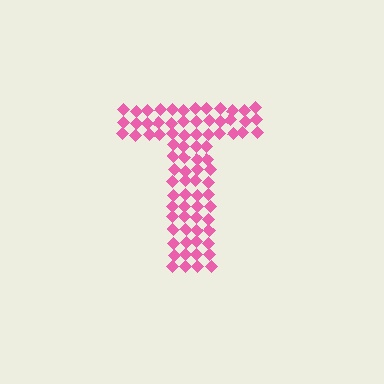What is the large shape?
The large shape is the letter T.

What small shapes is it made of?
It is made of small diamonds.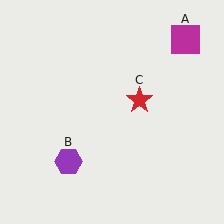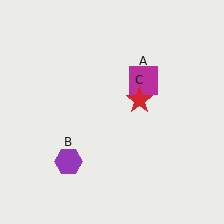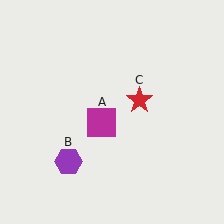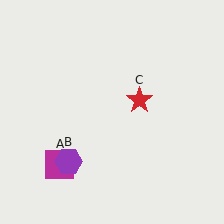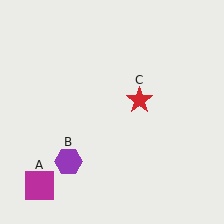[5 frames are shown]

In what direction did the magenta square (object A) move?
The magenta square (object A) moved down and to the left.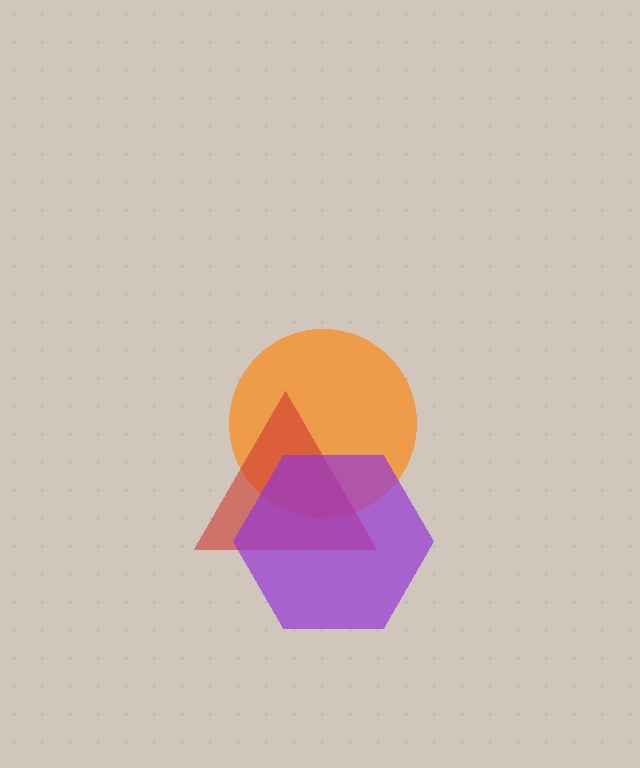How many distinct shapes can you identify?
There are 3 distinct shapes: an orange circle, a red triangle, a purple hexagon.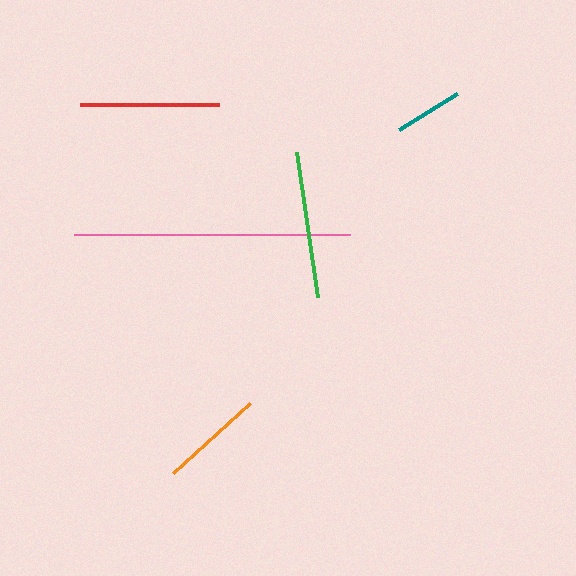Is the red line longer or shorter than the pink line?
The pink line is longer than the red line.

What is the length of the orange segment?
The orange segment is approximately 105 pixels long.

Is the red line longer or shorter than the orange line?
The red line is longer than the orange line.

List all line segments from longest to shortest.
From longest to shortest: pink, green, red, orange, teal.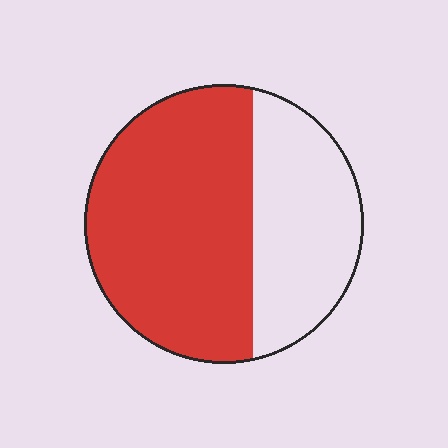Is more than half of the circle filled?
Yes.